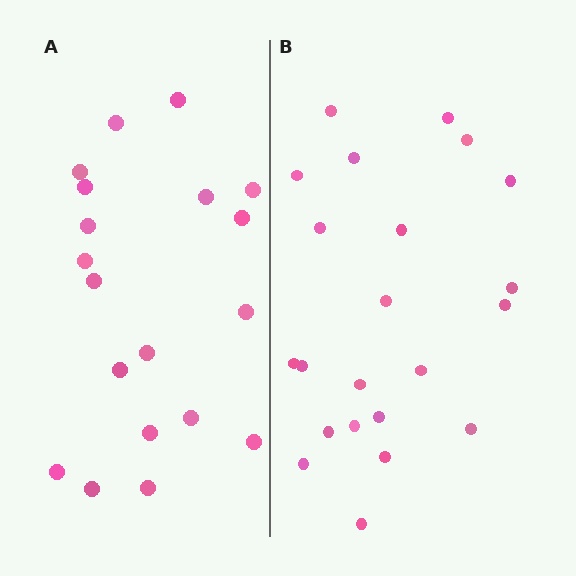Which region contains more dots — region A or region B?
Region B (the right region) has more dots.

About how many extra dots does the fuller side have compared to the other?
Region B has just a few more — roughly 2 or 3 more dots than region A.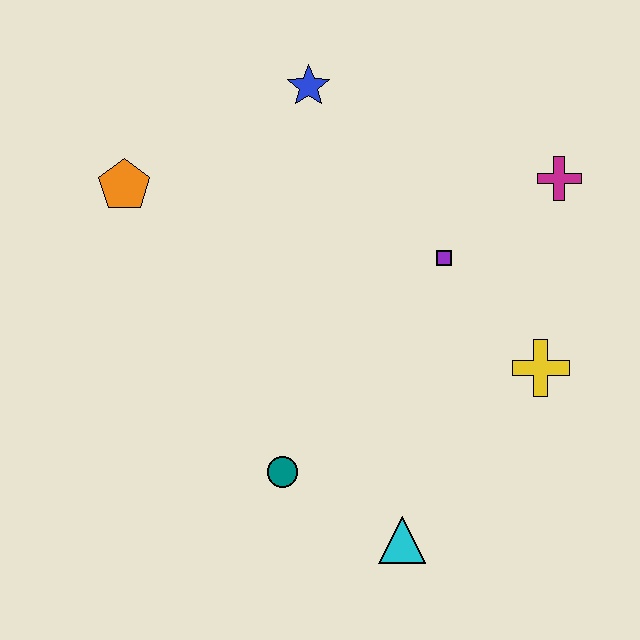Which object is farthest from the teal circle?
The magenta cross is farthest from the teal circle.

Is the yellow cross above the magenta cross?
No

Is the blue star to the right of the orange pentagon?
Yes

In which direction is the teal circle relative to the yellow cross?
The teal circle is to the left of the yellow cross.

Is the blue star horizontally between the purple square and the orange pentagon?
Yes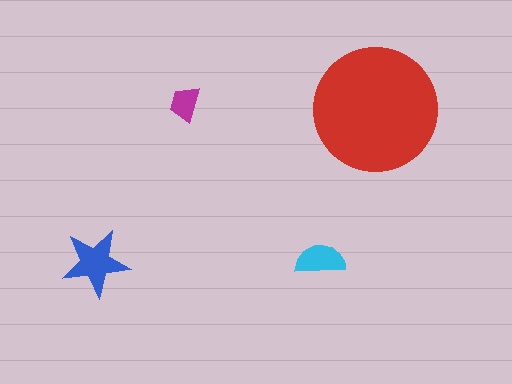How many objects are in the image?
There are 4 objects in the image.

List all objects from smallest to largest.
The magenta trapezoid, the cyan semicircle, the blue star, the red circle.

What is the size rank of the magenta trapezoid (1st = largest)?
4th.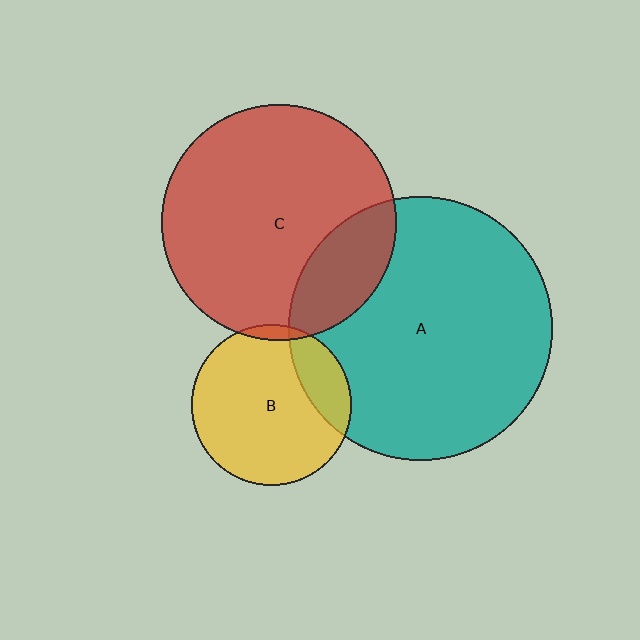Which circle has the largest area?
Circle A (teal).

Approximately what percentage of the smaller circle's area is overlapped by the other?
Approximately 20%.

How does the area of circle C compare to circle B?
Approximately 2.2 times.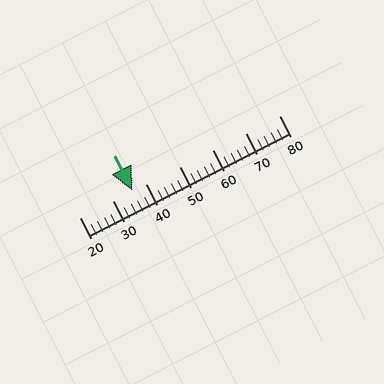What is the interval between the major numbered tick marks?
The major tick marks are spaced 10 units apart.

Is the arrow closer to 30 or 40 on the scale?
The arrow is closer to 40.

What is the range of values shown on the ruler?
The ruler shows values from 20 to 80.